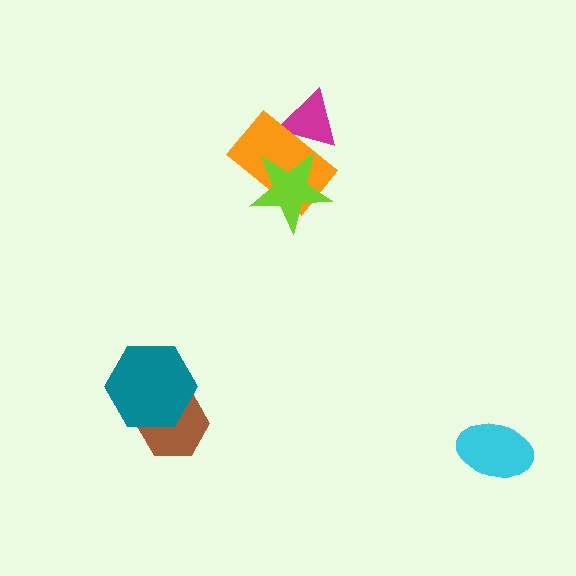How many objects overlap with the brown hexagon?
1 object overlaps with the brown hexagon.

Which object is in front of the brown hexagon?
The teal hexagon is in front of the brown hexagon.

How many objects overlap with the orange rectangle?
2 objects overlap with the orange rectangle.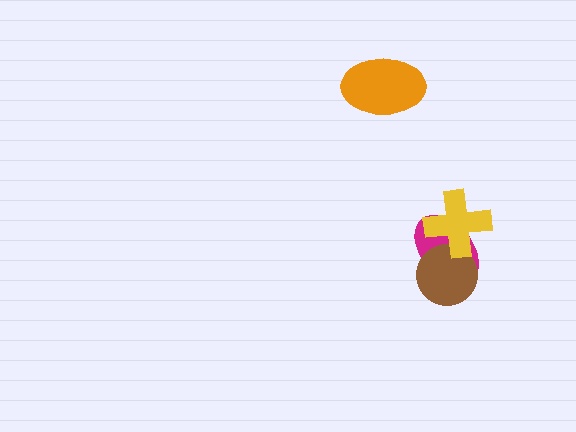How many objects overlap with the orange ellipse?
0 objects overlap with the orange ellipse.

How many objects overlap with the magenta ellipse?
2 objects overlap with the magenta ellipse.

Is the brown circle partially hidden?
Yes, it is partially covered by another shape.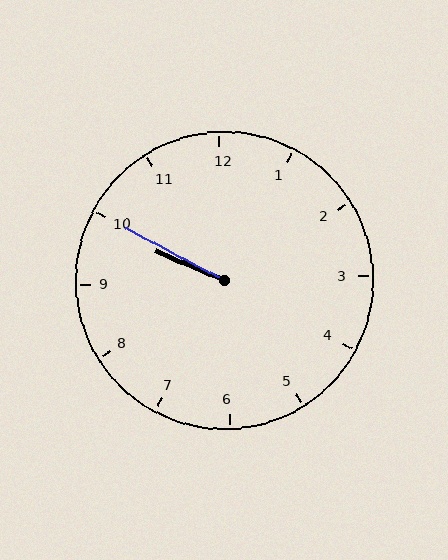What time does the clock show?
9:50.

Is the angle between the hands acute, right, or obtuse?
It is acute.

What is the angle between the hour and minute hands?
Approximately 5 degrees.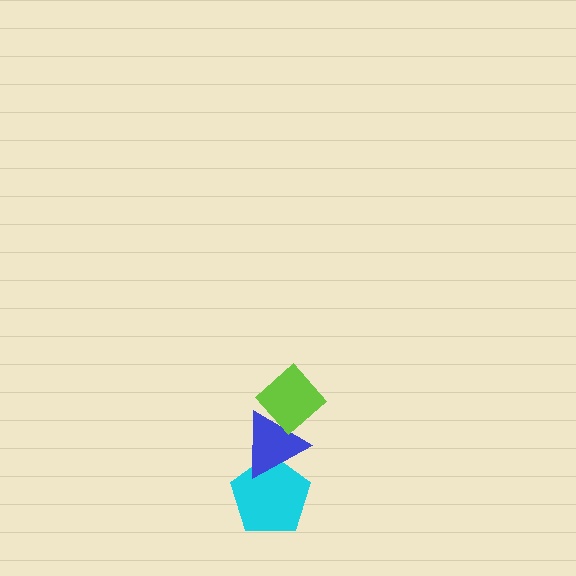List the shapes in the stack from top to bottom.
From top to bottom: the lime diamond, the blue triangle, the cyan pentagon.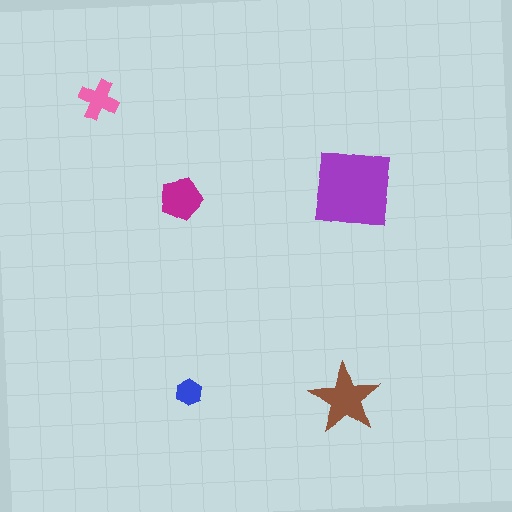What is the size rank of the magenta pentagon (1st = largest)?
3rd.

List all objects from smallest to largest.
The blue hexagon, the pink cross, the magenta pentagon, the brown star, the purple square.